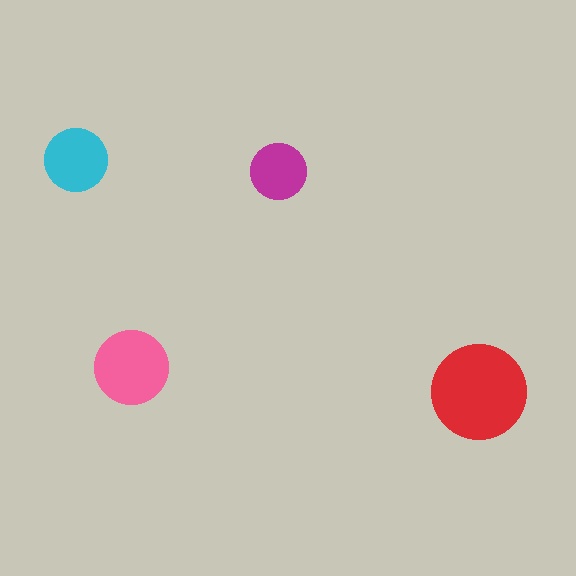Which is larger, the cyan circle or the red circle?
The red one.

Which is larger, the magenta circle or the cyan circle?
The cyan one.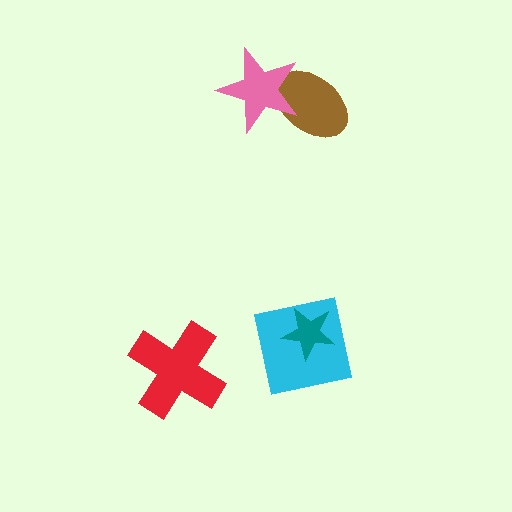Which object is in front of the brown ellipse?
The pink star is in front of the brown ellipse.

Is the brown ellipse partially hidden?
Yes, it is partially covered by another shape.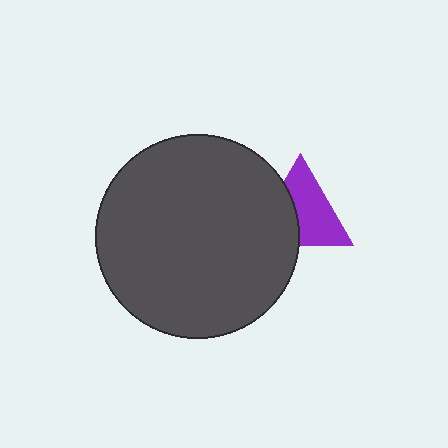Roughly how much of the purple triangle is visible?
About half of it is visible (roughly 61%).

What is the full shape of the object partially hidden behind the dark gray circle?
The partially hidden object is a purple triangle.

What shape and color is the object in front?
The object in front is a dark gray circle.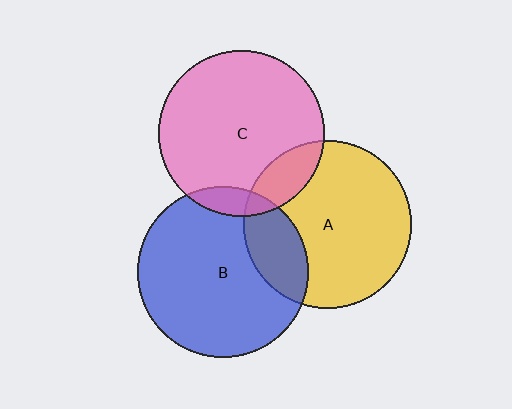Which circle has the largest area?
Circle B (blue).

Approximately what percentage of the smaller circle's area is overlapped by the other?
Approximately 15%.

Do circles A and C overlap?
Yes.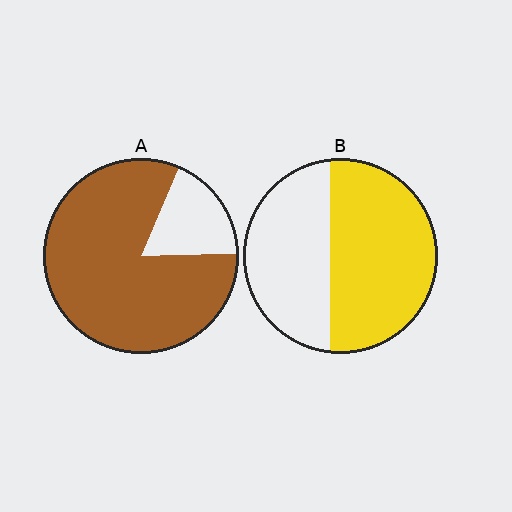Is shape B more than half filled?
Yes.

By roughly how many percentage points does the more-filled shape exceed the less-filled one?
By roughly 25 percentage points (A over B).